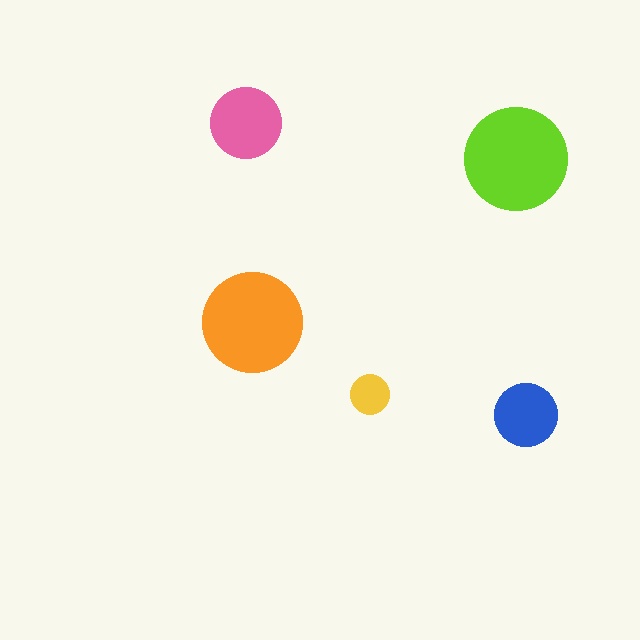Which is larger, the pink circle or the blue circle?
The pink one.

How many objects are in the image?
There are 5 objects in the image.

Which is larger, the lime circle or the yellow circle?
The lime one.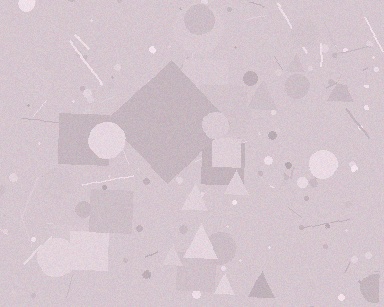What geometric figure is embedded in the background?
A diamond is embedded in the background.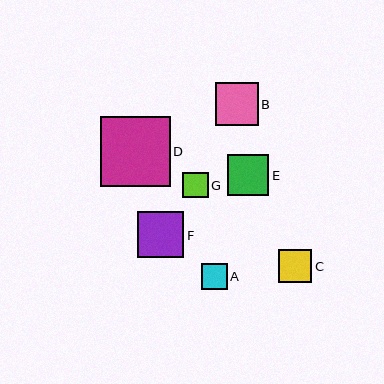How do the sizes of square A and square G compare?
Square A and square G are approximately the same size.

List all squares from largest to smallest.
From largest to smallest: D, F, B, E, C, A, G.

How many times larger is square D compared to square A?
Square D is approximately 2.7 times the size of square A.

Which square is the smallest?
Square G is the smallest with a size of approximately 25 pixels.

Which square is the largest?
Square D is the largest with a size of approximately 70 pixels.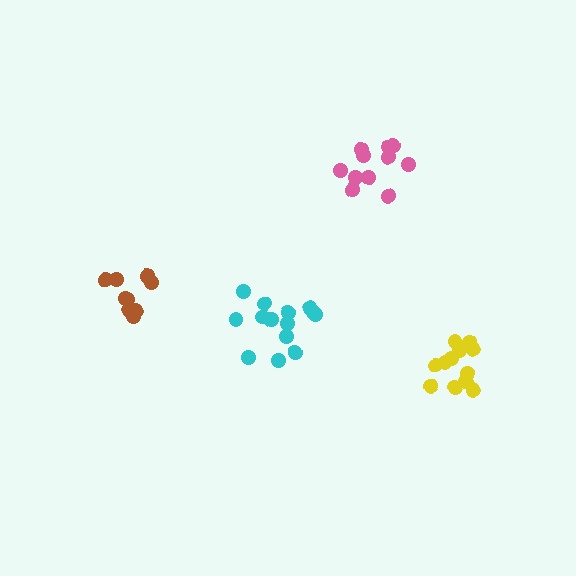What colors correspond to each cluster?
The clusters are colored: brown, pink, cyan, yellow.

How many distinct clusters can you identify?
There are 4 distinct clusters.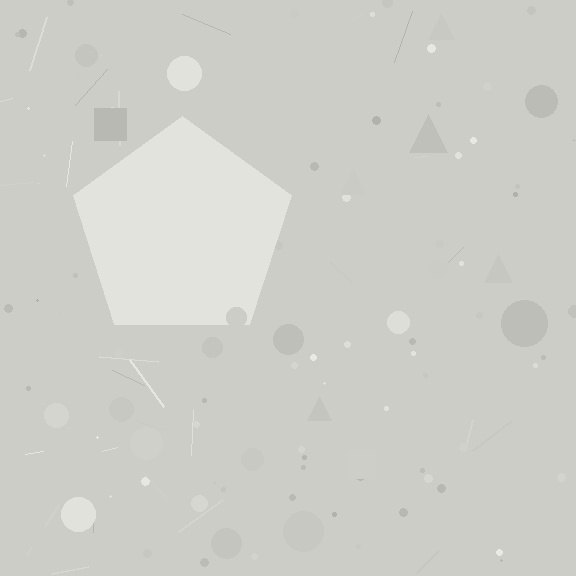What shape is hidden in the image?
A pentagon is hidden in the image.